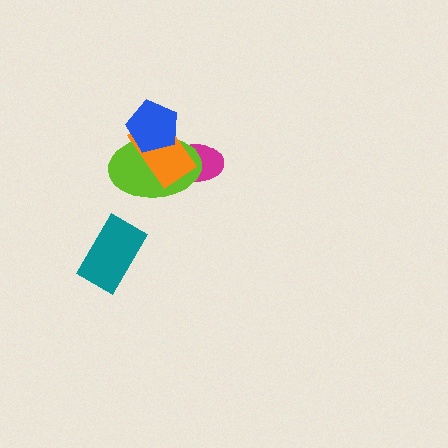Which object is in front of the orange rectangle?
The blue pentagon is in front of the orange rectangle.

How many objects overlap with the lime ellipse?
3 objects overlap with the lime ellipse.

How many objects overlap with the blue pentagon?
2 objects overlap with the blue pentagon.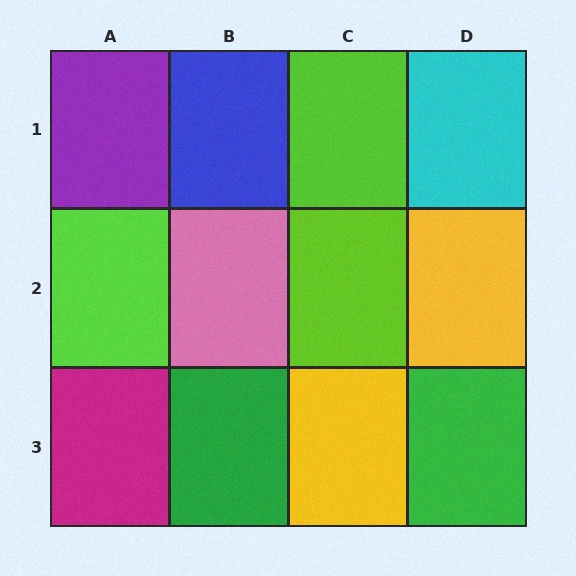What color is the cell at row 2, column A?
Lime.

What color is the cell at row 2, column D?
Yellow.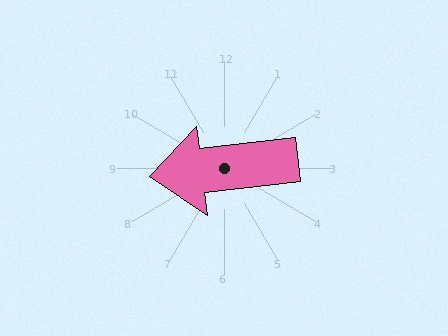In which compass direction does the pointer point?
West.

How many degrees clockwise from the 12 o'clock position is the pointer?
Approximately 263 degrees.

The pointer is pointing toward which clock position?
Roughly 9 o'clock.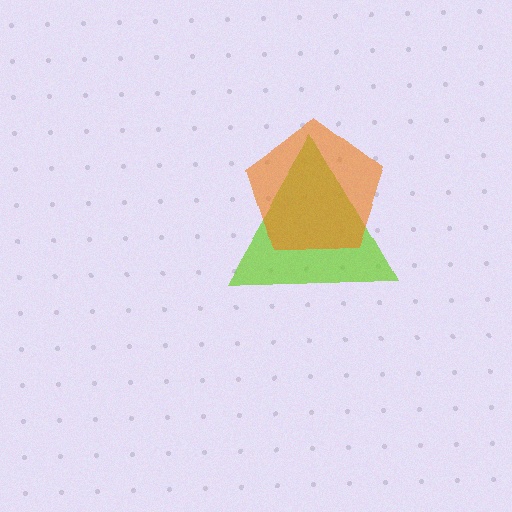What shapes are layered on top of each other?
The layered shapes are: a lime triangle, an orange pentagon.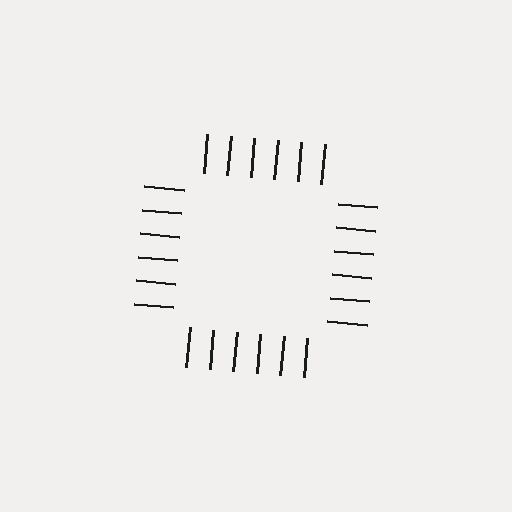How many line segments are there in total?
24 — 6 along each of the 4 edges.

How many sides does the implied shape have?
4 sides — the line-ends trace a square.